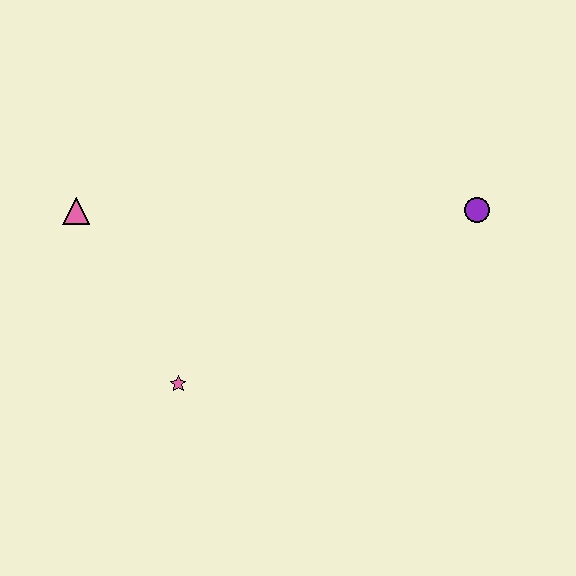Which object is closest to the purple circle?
The pink star is closest to the purple circle.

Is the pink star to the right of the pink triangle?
Yes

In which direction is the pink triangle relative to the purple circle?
The pink triangle is to the left of the purple circle.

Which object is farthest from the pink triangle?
The purple circle is farthest from the pink triangle.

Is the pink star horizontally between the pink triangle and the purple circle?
Yes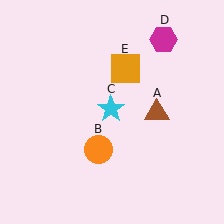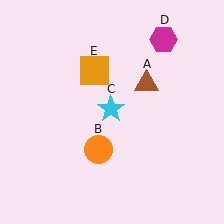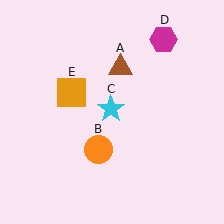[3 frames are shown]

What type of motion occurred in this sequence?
The brown triangle (object A), orange square (object E) rotated counterclockwise around the center of the scene.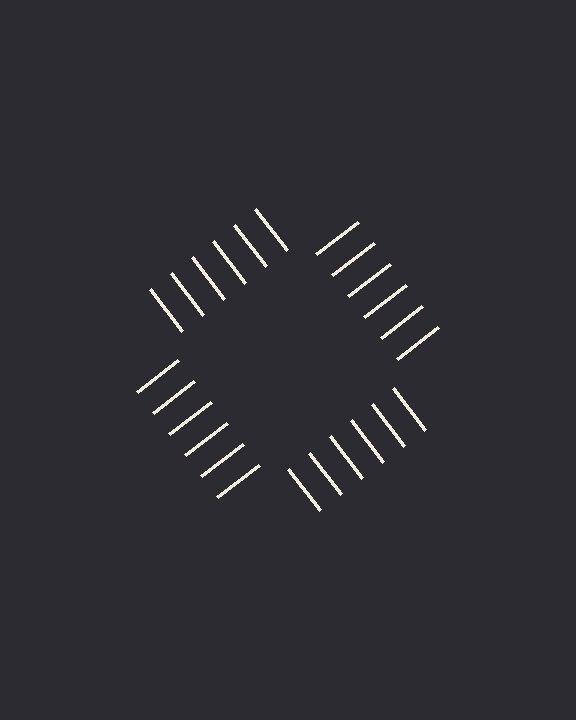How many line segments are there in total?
24 — 6 along each of the 4 edges.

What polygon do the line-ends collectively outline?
An illusory square — the line segments terminate on its edges but no continuous stroke is drawn.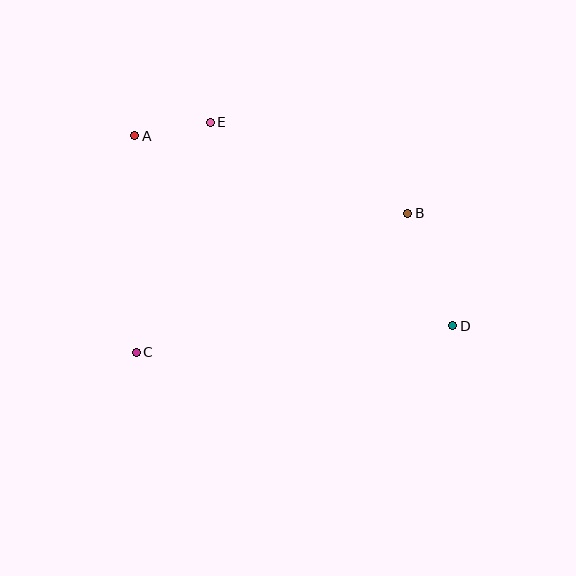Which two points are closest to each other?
Points A and E are closest to each other.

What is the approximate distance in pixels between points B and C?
The distance between B and C is approximately 305 pixels.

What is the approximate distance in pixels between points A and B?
The distance between A and B is approximately 283 pixels.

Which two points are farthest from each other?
Points A and D are farthest from each other.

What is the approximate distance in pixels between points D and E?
The distance between D and E is approximately 317 pixels.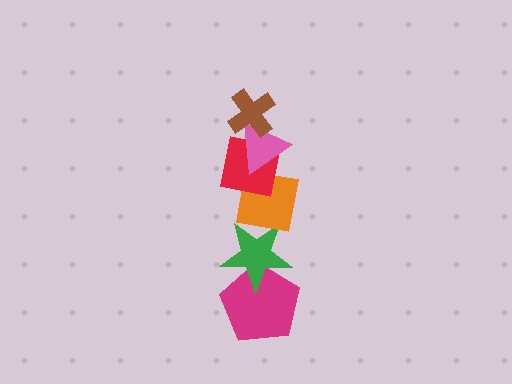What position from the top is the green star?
The green star is 5th from the top.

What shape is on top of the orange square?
The red square is on top of the orange square.